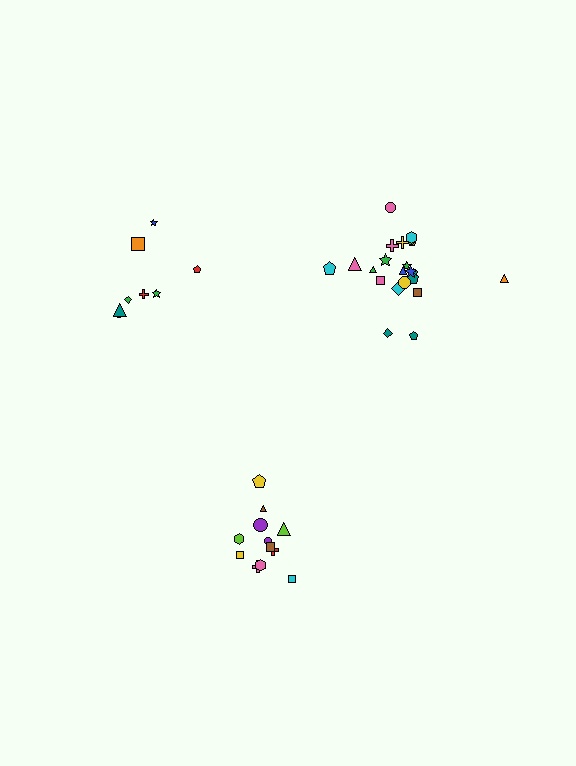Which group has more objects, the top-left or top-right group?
The top-right group.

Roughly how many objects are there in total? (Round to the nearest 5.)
Roughly 40 objects in total.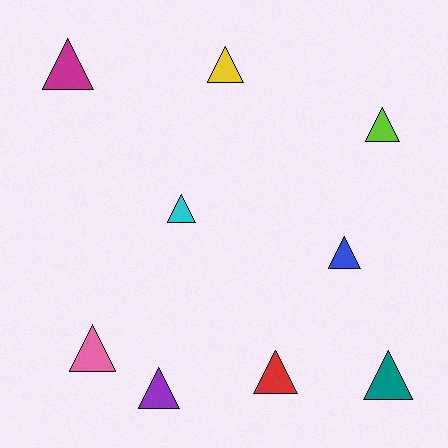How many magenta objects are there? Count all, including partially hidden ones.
There is 1 magenta object.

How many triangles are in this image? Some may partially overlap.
There are 9 triangles.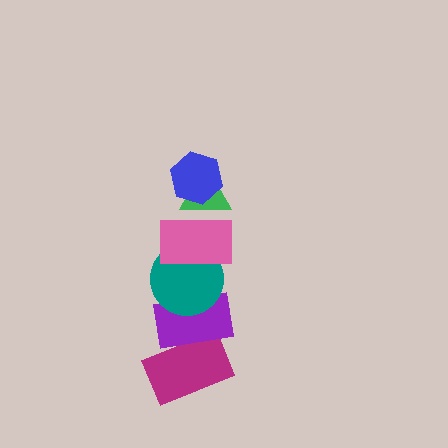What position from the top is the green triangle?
The green triangle is 2nd from the top.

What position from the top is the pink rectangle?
The pink rectangle is 3rd from the top.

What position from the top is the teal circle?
The teal circle is 4th from the top.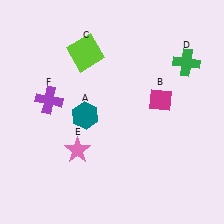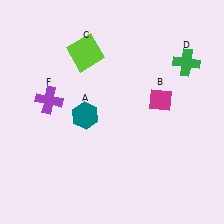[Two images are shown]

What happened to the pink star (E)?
The pink star (E) was removed in Image 2. It was in the bottom-left area of Image 1.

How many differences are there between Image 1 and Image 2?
There is 1 difference between the two images.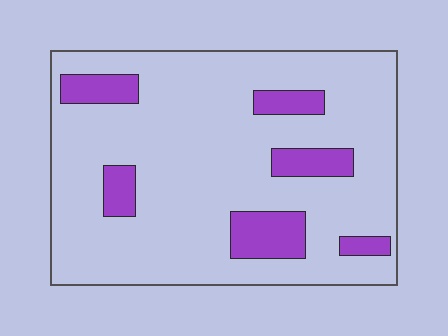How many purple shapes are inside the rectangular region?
6.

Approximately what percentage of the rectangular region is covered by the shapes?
Approximately 15%.